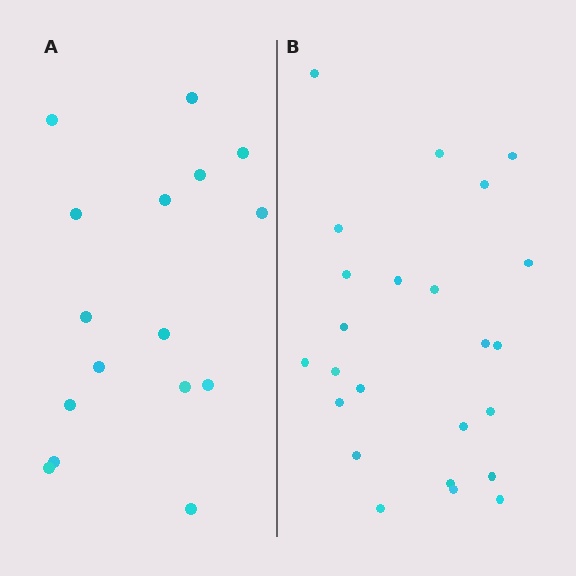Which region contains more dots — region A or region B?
Region B (the right region) has more dots.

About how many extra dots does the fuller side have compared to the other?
Region B has roughly 8 or so more dots than region A.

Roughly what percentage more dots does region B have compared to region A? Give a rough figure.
About 50% more.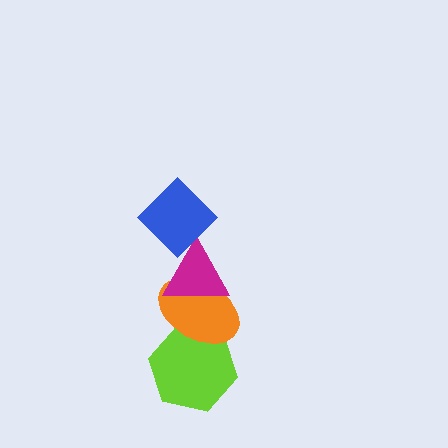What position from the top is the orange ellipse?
The orange ellipse is 3rd from the top.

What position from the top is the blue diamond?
The blue diamond is 1st from the top.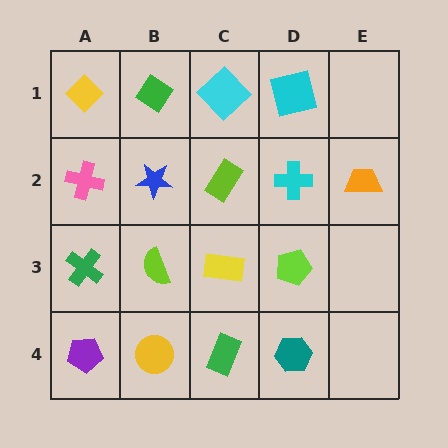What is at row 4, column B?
A yellow circle.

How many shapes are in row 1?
4 shapes.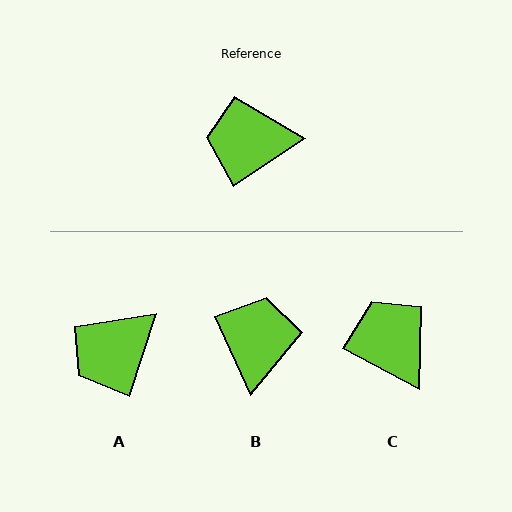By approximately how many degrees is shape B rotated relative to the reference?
Approximately 99 degrees clockwise.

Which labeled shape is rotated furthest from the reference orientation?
B, about 99 degrees away.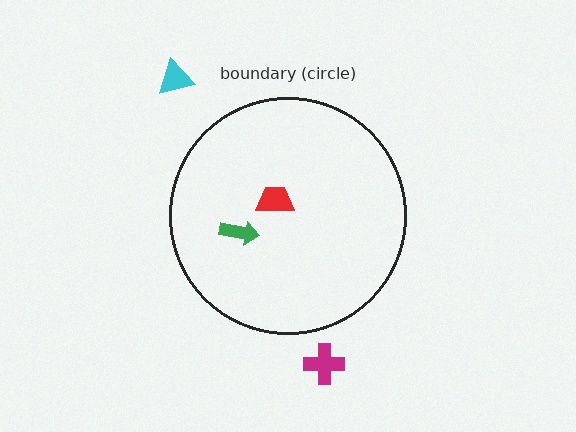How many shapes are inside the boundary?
2 inside, 2 outside.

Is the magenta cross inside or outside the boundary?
Outside.